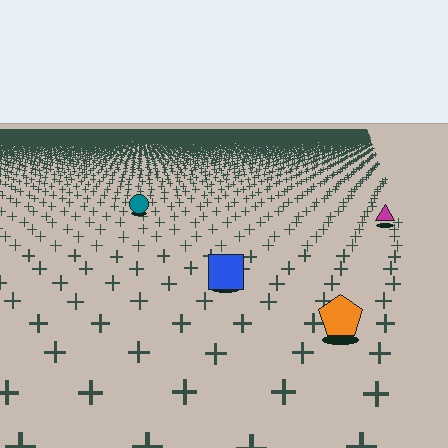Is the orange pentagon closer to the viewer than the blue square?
Yes. The orange pentagon is closer — you can tell from the texture gradient: the ground texture is coarser near it.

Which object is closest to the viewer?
The orange pentagon is closest. The texture marks near it are larger and more spread out.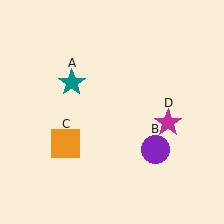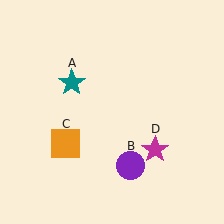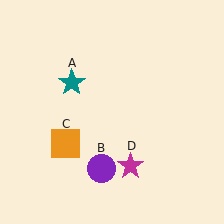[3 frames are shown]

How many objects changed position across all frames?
2 objects changed position: purple circle (object B), magenta star (object D).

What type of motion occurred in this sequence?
The purple circle (object B), magenta star (object D) rotated clockwise around the center of the scene.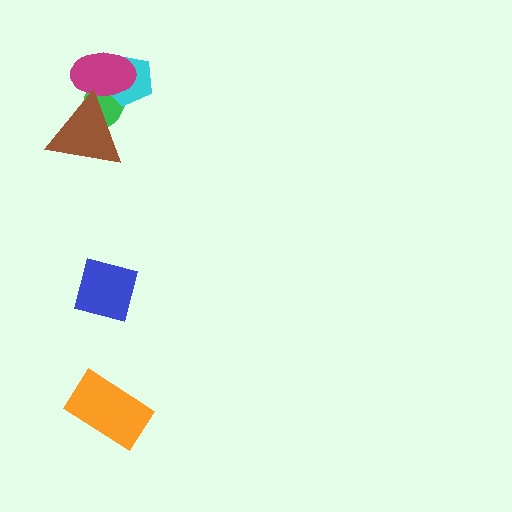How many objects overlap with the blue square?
0 objects overlap with the blue square.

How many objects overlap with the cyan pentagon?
2 objects overlap with the cyan pentagon.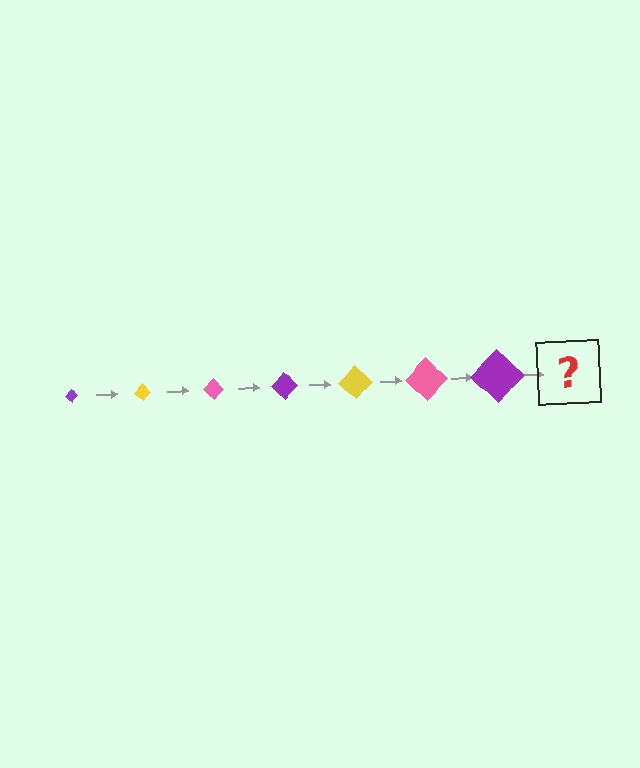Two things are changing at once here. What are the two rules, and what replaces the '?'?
The two rules are that the diamond grows larger each step and the color cycles through purple, yellow, and pink. The '?' should be a yellow diamond, larger than the previous one.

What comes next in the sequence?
The next element should be a yellow diamond, larger than the previous one.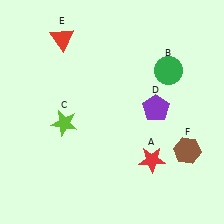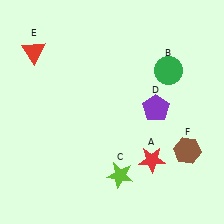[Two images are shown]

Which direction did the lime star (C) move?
The lime star (C) moved right.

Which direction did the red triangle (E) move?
The red triangle (E) moved left.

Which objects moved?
The objects that moved are: the lime star (C), the red triangle (E).